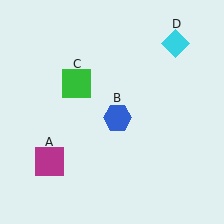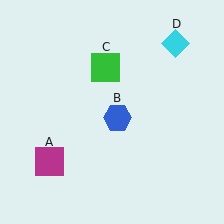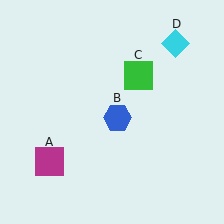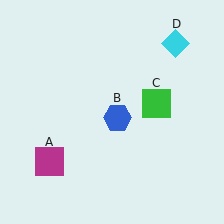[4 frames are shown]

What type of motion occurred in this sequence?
The green square (object C) rotated clockwise around the center of the scene.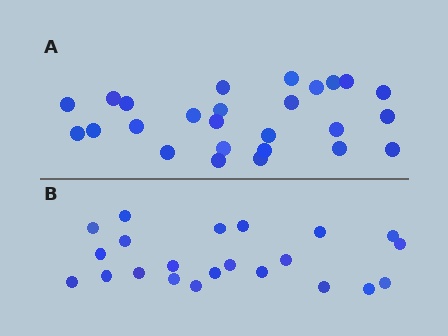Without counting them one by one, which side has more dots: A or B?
Region A (the top region) has more dots.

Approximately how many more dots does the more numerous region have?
Region A has about 4 more dots than region B.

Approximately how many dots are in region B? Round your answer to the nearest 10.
About 20 dots. (The exact count is 22, which rounds to 20.)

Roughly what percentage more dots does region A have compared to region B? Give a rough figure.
About 20% more.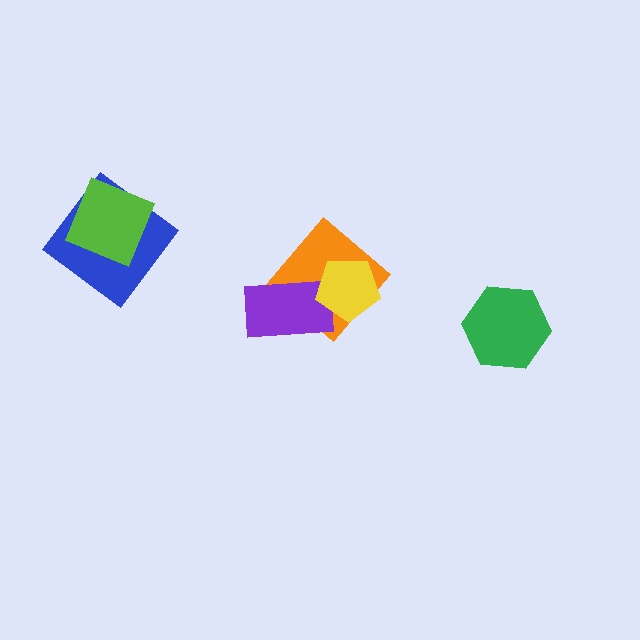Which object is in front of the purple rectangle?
The yellow pentagon is in front of the purple rectangle.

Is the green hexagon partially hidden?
No, no other shape covers it.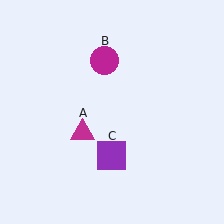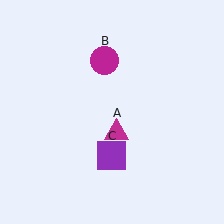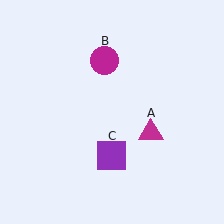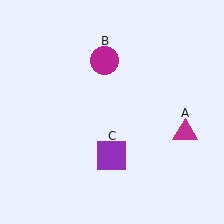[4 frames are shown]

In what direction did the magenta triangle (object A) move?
The magenta triangle (object A) moved right.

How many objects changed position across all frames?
1 object changed position: magenta triangle (object A).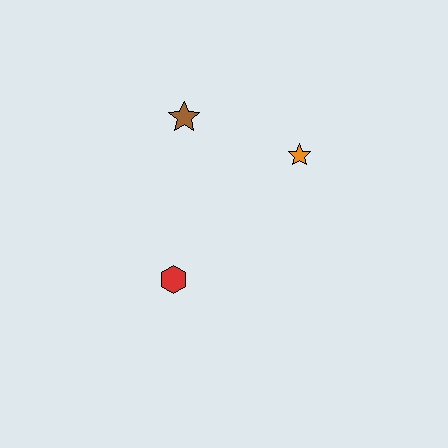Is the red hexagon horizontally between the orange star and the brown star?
No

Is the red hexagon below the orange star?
Yes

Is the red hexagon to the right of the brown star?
No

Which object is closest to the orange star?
The brown star is closest to the orange star.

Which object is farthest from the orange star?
The red hexagon is farthest from the orange star.